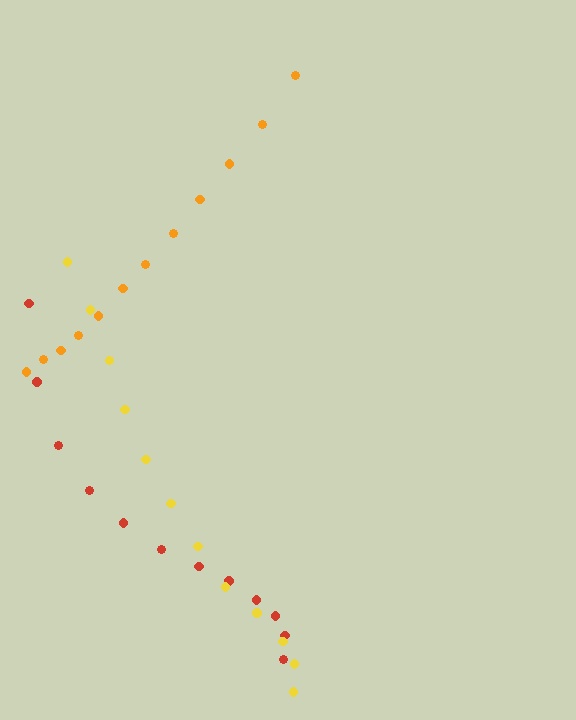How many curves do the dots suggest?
There are 3 distinct paths.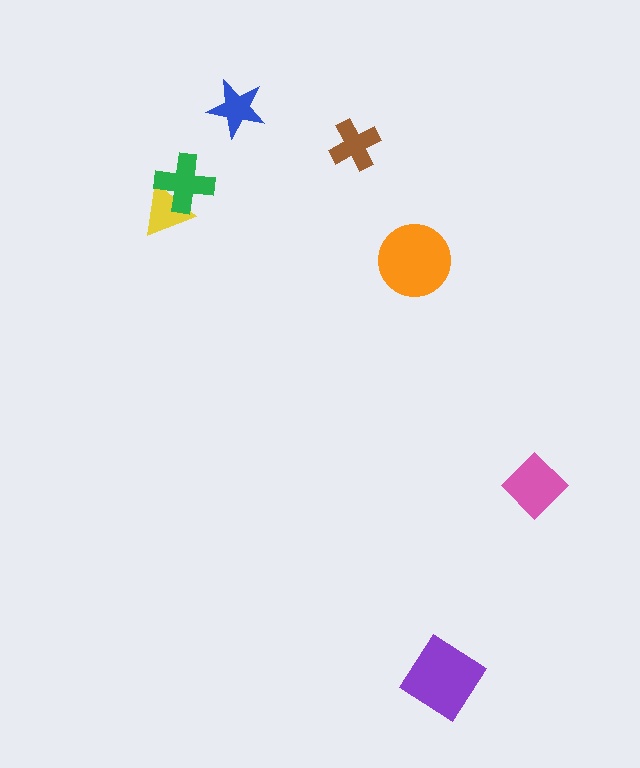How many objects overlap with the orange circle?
0 objects overlap with the orange circle.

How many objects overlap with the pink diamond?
0 objects overlap with the pink diamond.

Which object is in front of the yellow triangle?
The green cross is in front of the yellow triangle.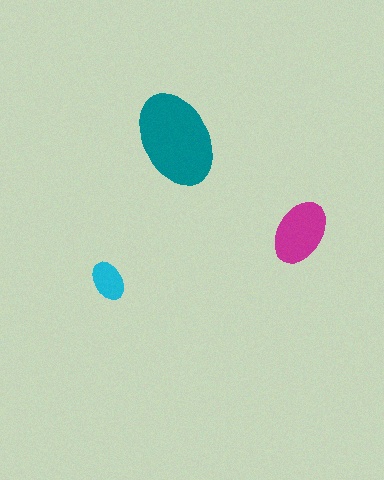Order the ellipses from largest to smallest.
the teal one, the magenta one, the cyan one.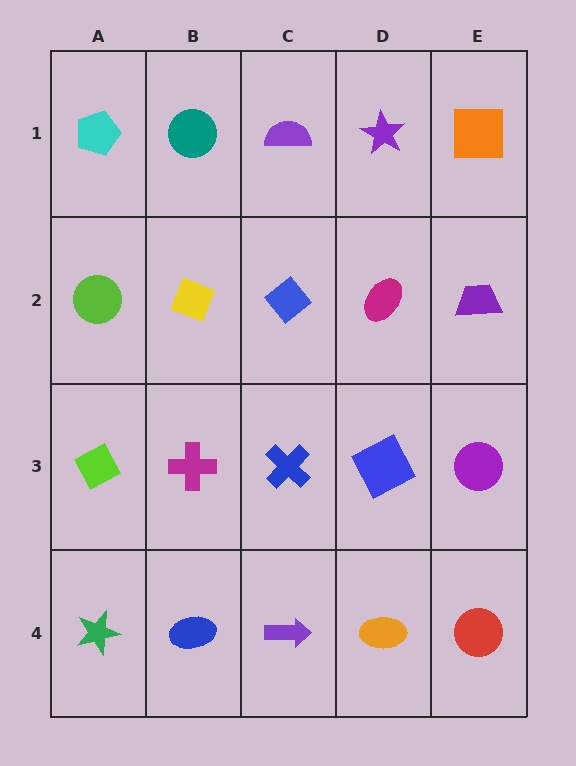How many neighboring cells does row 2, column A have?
3.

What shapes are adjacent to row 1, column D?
A magenta ellipse (row 2, column D), a purple semicircle (row 1, column C), an orange square (row 1, column E).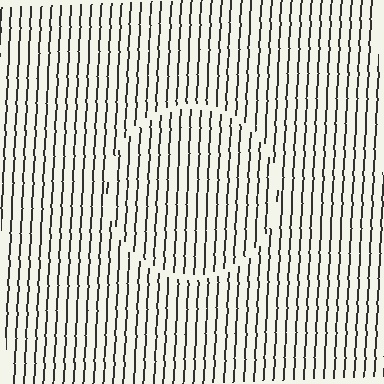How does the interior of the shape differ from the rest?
The interior of the shape contains the same grating, shifted by half a period — the contour is defined by the phase discontinuity where line-ends from the inner and outer gratings abut.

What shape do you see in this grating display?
An illusory circle. The interior of the shape contains the same grating, shifted by half a period — the contour is defined by the phase discontinuity where line-ends from the inner and outer gratings abut.